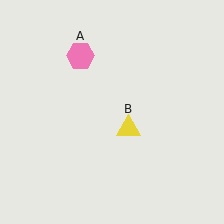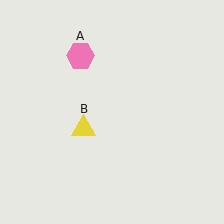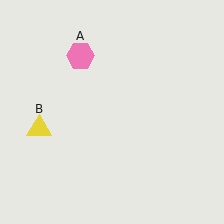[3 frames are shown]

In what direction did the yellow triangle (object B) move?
The yellow triangle (object B) moved left.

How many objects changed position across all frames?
1 object changed position: yellow triangle (object B).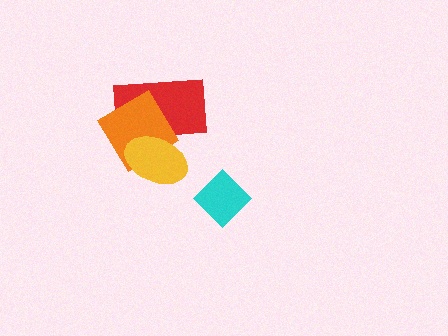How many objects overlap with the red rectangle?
2 objects overlap with the red rectangle.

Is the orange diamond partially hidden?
Yes, it is partially covered by another shape.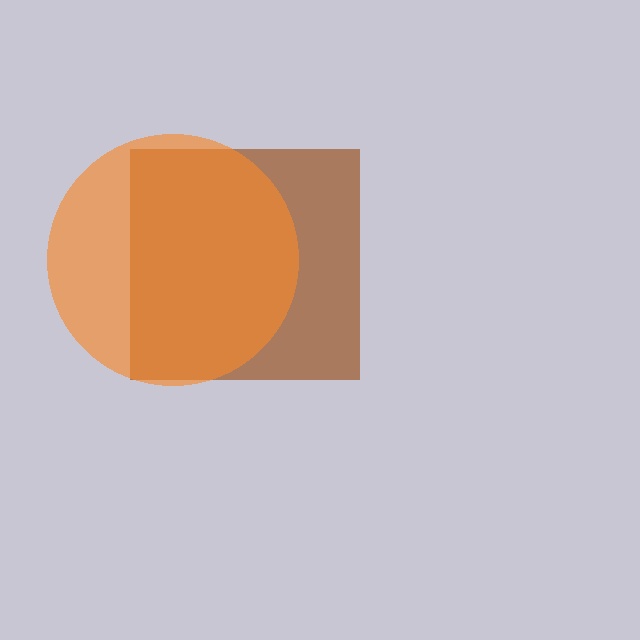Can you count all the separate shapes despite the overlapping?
Yes, there are 2 separate shapes.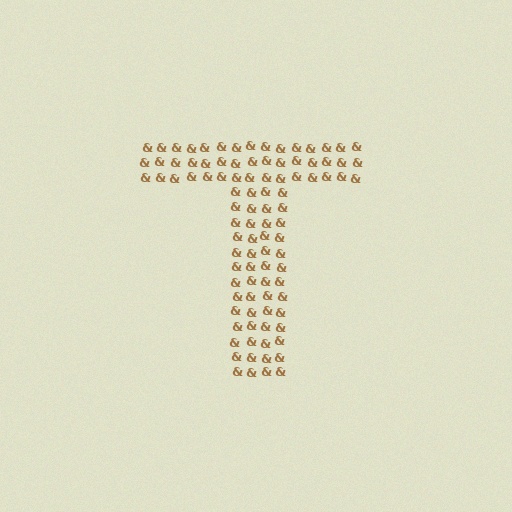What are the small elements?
The small elements are ampersands.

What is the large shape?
The large shape is the letter T.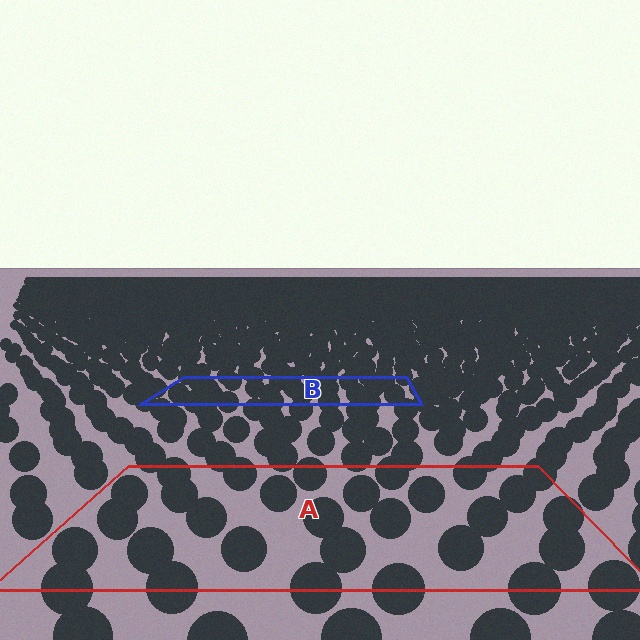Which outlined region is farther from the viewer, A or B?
Region B is farther from the viewer — the texture elements inside it appear smaller and more densely packed.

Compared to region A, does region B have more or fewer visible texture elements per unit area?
Region B has more texture elements per unit area — they are packed more densely because it is farther away.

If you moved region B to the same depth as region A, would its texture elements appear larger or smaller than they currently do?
They would appear larger. At a closer depth, the same texture elements are projected at a bigger on-screen size.